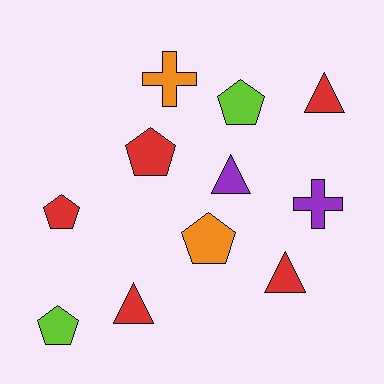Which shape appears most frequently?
Pentagon, with 5 objects.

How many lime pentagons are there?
There are 2 lime pentagons.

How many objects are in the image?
There are 11 objects.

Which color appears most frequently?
Red, with 5 objects.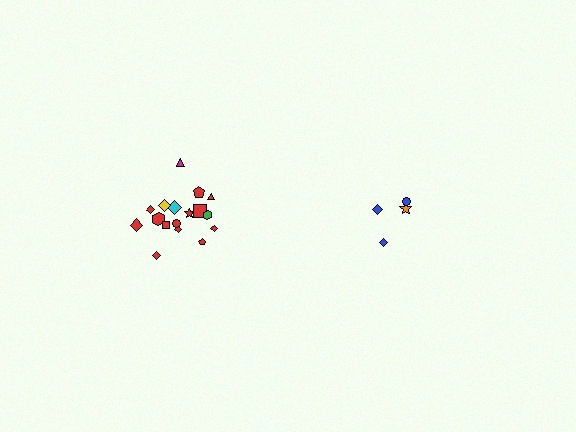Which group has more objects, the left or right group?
The left group.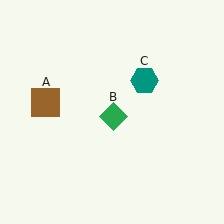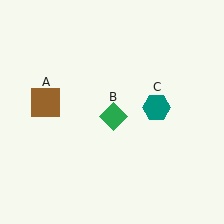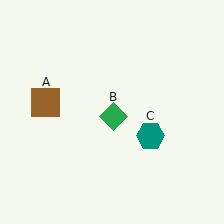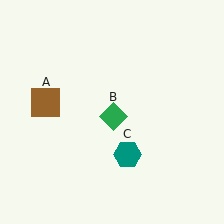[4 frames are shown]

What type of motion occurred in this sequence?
The teal hexagon (object C) rotated clockwise around the center of the scene.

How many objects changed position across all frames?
1 object changed position: teal hexagon (object C).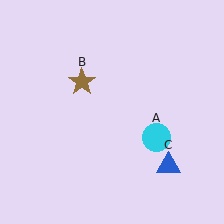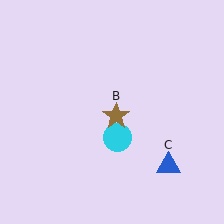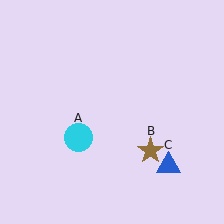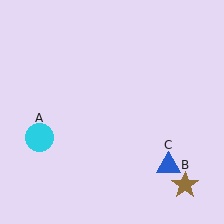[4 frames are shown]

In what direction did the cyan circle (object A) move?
The cyan circle (object A) moved left.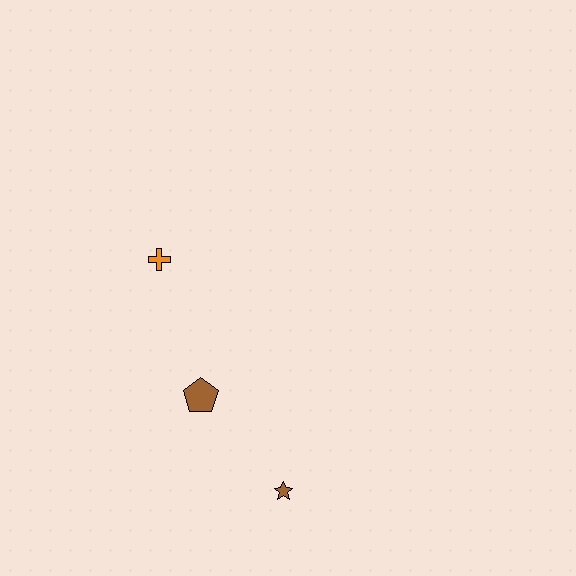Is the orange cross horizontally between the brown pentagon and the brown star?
No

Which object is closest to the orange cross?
The brown pentagon is closest to the orange cross.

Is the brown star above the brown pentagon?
No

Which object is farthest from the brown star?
The orange cross is farthest from the brown star.